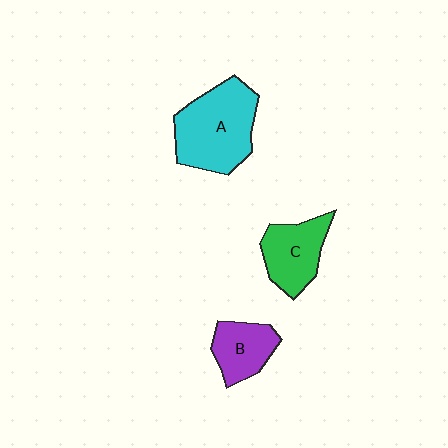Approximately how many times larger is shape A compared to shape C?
Approximately 1.6 times.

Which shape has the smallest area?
Shape B (purple).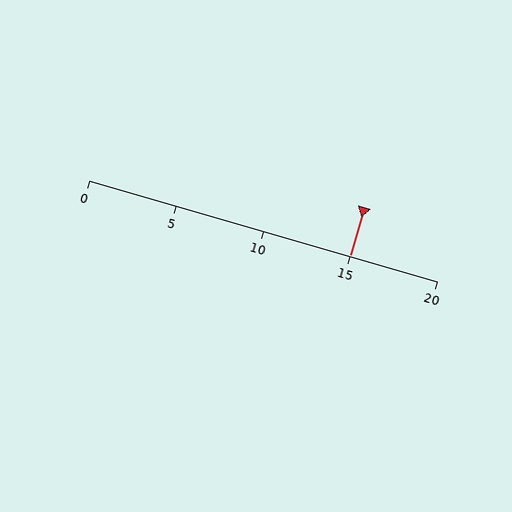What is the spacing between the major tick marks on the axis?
The major ticks are spaced 5 apart.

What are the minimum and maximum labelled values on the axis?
The axis runs from 0 to 20.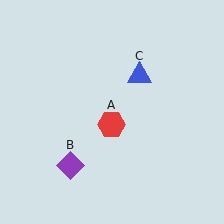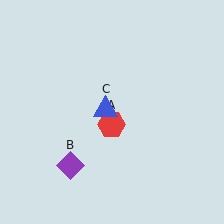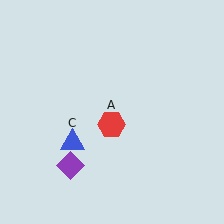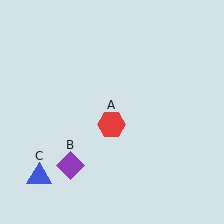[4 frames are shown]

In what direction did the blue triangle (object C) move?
The blue triangle (object C) moved down and to the left.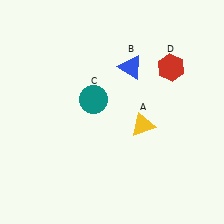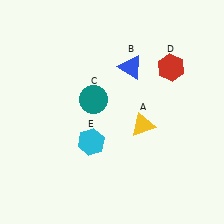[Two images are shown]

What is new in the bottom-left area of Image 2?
A cyan hexagon (E) was added in the bottom-left area of Image 2.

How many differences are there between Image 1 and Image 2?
There is 1 difference between the two images.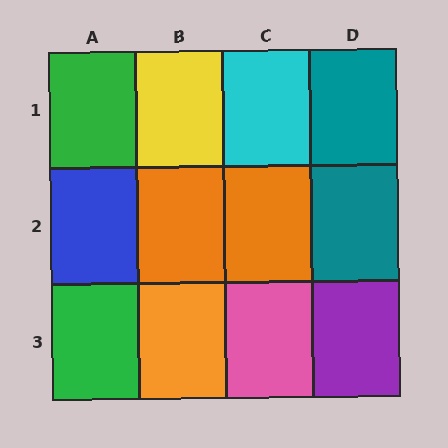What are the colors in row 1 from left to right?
Green, yellow, cyan, teal.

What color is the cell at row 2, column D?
Teal.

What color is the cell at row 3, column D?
Purple.